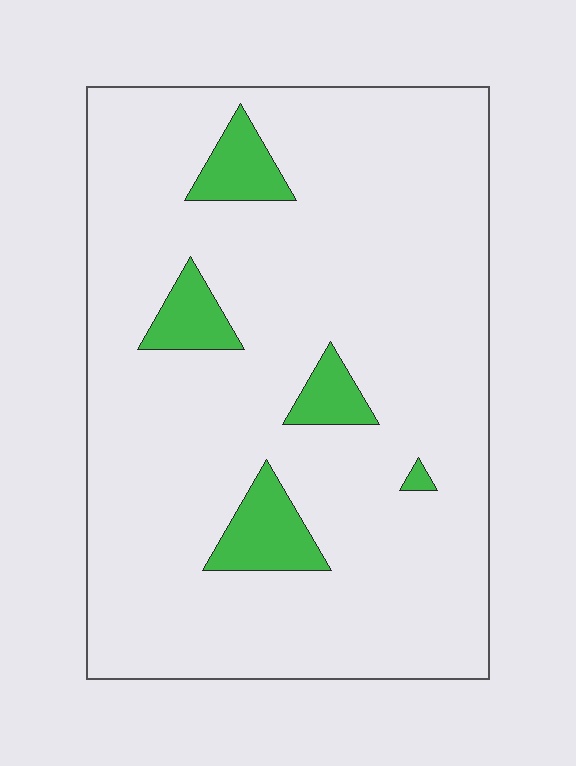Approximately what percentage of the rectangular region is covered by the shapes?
Approximately 10%.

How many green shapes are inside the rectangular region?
5.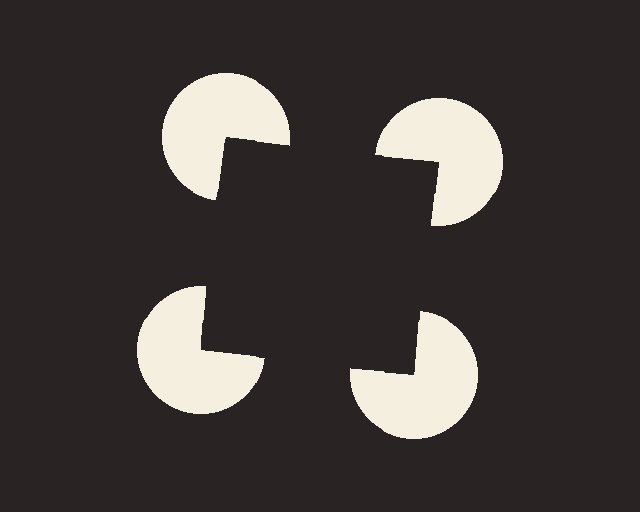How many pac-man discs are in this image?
There are 4 — one at each vertex of the illusory square.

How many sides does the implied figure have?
4 sides.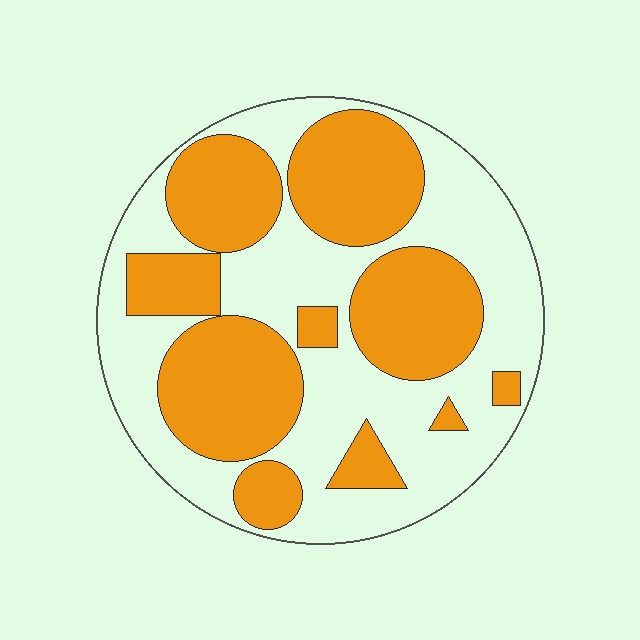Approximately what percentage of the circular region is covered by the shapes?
Approximately 45%.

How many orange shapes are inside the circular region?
10.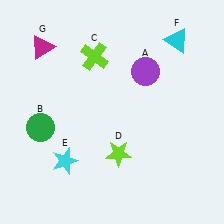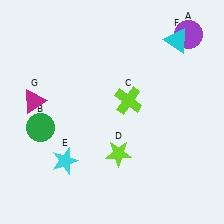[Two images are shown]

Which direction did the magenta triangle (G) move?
The magenta triangle (G) moved down.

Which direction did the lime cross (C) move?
The lime cross (C) moved down.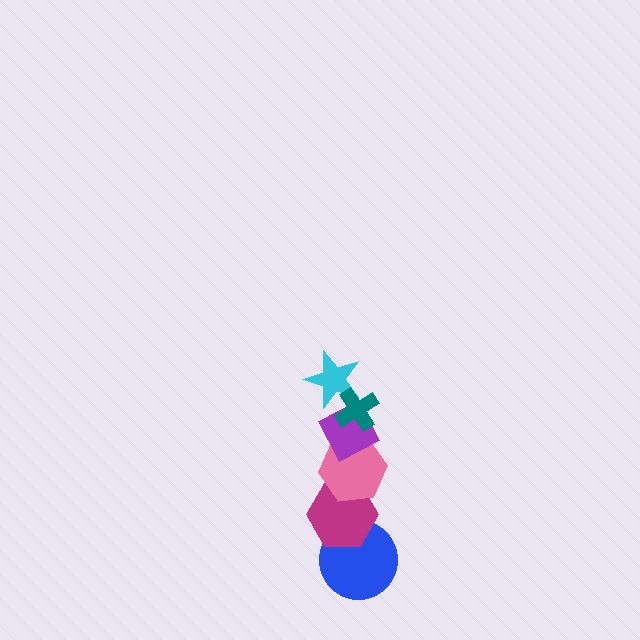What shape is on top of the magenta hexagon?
The pink hexagon is on top of the magenta hexagon.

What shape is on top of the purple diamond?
The cyan star is on top of the purple diamond.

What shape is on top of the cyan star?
The teal cross is on top of the cyan star.